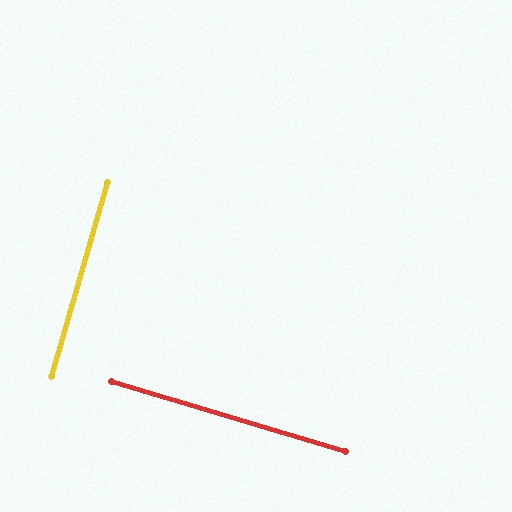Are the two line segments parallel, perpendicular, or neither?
Perpendicular — they meet at approximately 90°.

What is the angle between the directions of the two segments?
Approximately 90 degrees.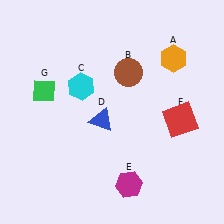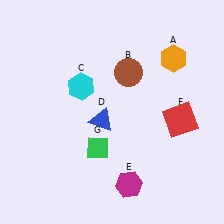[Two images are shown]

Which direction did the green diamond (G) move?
The green diamond (G) moved down.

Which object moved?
The green diamond (G) moved down.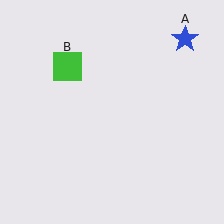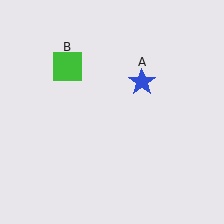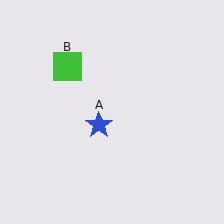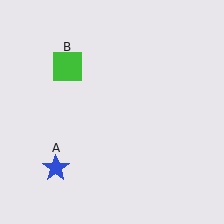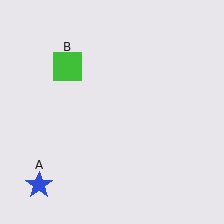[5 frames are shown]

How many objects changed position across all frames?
1 object changed position: blue star (object A).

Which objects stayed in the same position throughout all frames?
Green square (object B) remained stationary.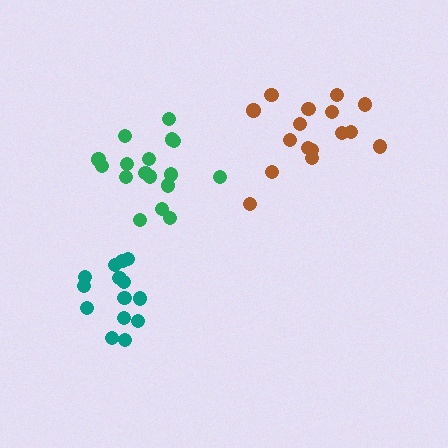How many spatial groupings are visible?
There are 3 spatial groupings.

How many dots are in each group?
Group 1: 16 dots, Group 2: 14 dots, Group 3: 17 dots (47 total).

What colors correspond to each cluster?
The clusters are colored: brown, teal, green.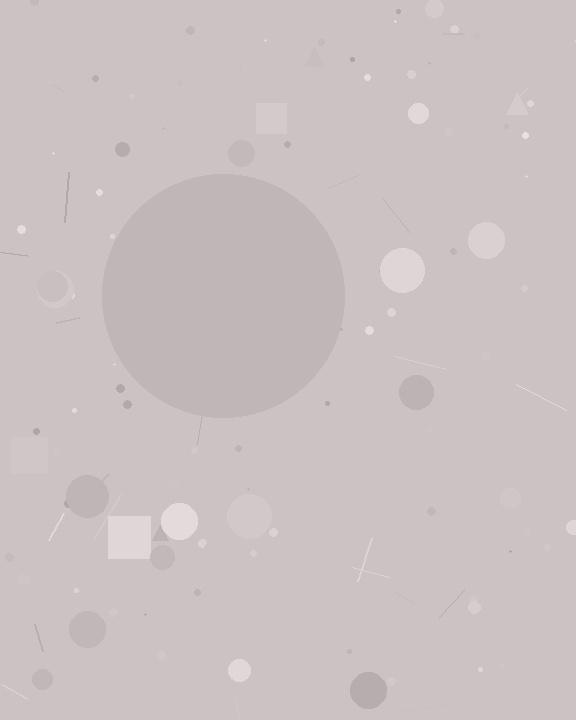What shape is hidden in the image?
A circle is hidden in the image.